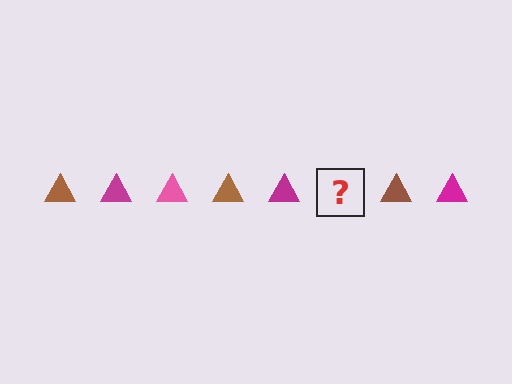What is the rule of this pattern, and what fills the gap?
The rule is that the pattern cycles through brown, magenta, pink triangles. The gap should be filled with a pink triangle.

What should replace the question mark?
The question mark should be replaced with a pink triangle.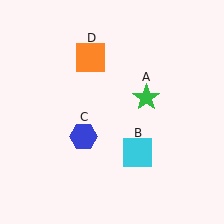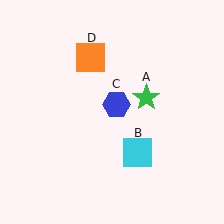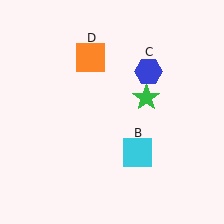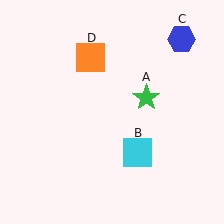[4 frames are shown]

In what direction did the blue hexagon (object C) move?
The blue hexagon (object C) moved up and to the right.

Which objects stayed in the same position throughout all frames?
Green star (object A) and cyan square (object B) and orange square (object D) remained stationary.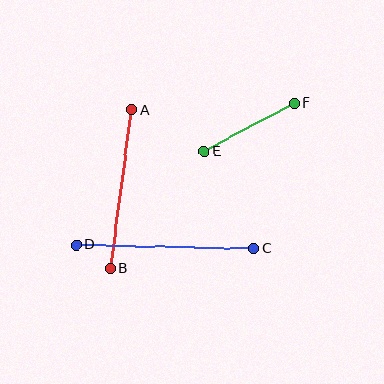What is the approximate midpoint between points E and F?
The midpoint is at approximately (249, 127) pixels.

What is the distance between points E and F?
The distance is approximately 102 pixels.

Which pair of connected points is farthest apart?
Points C and D are farthest apart.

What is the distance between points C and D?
The distance is approximately 178 pixels.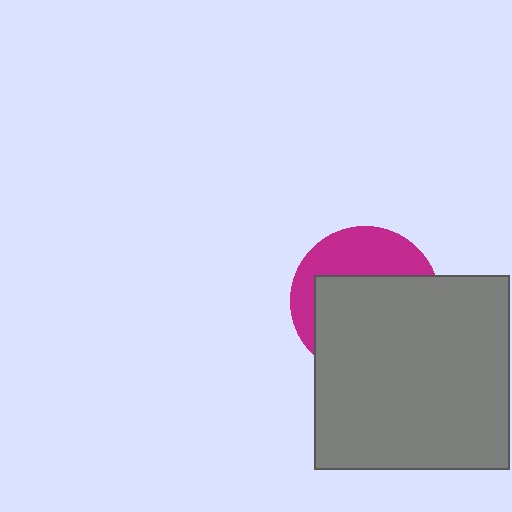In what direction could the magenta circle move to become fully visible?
The magenta circle could move up. That would shift it out from behind the gray rectangle entirely.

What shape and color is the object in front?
The object in front is a gray rectangle.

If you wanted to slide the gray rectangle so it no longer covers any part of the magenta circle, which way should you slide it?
Slide it down — that is the most direct way to separate the two shapes.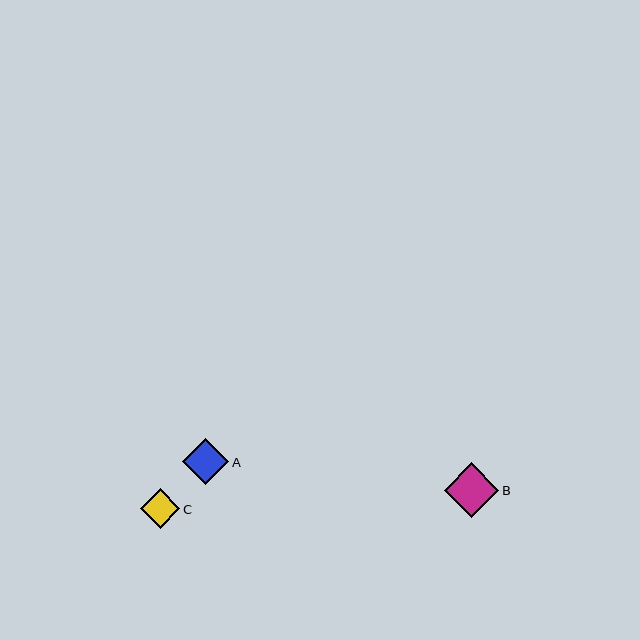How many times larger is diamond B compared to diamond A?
Diamond B is approximately 1.2 times the size of diamond A.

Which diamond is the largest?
Diamond B is the largest with a size of approximately 55 pixels.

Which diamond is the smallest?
Diamond C is the smallest with a size of approximately 39 pixels.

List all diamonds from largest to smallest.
From largest to smallest: B, A, C.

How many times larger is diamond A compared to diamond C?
Diamond A is approximately 1.2 times the size of diamond C.